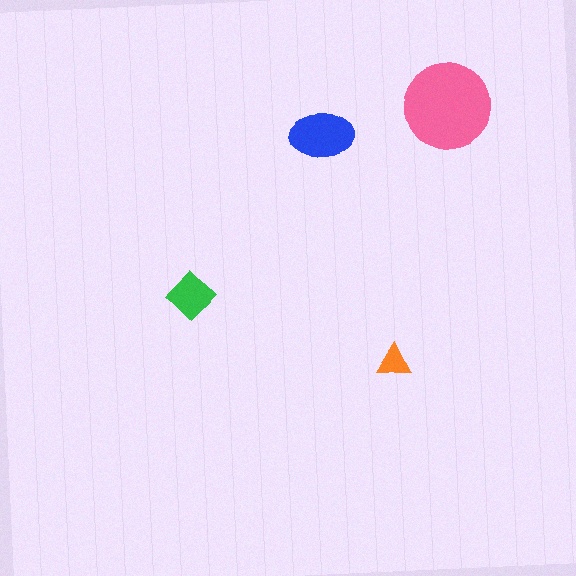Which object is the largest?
The pink circle.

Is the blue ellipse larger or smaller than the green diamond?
Larger.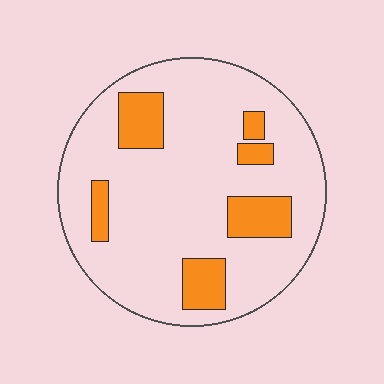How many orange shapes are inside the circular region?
6.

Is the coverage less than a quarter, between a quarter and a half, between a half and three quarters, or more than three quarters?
Less than a quarter.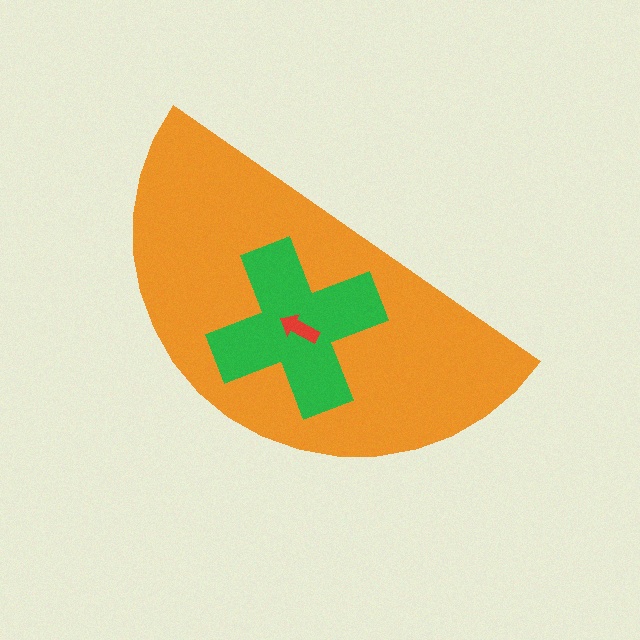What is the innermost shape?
The red arrow.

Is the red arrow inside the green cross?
Yes.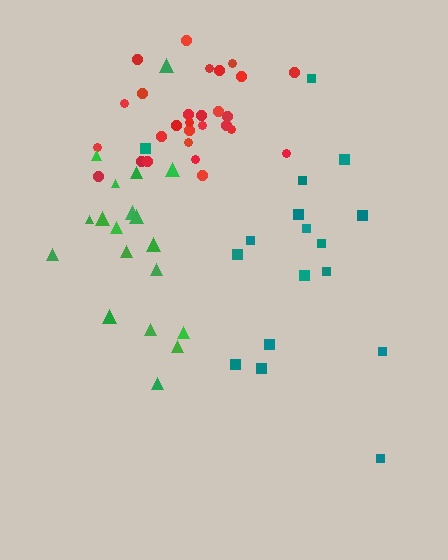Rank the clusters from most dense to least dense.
red, green, teal.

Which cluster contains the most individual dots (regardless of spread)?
Red (28).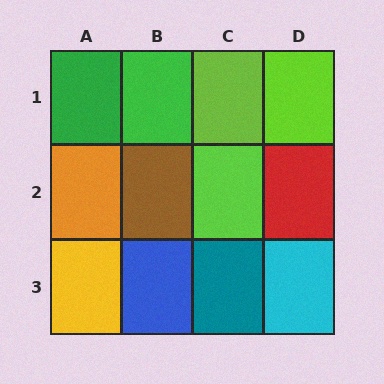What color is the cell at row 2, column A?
Orange.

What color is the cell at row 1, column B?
Green.